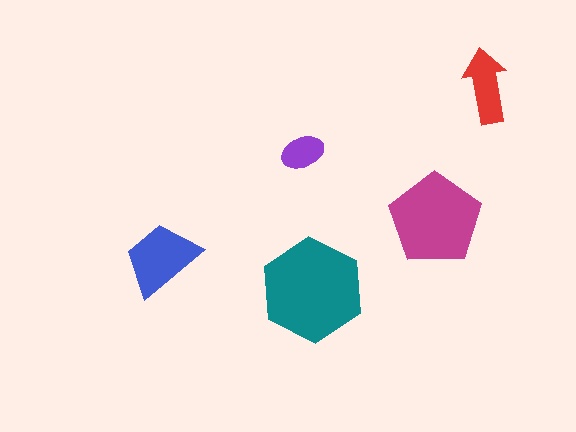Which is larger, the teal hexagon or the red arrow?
The teal hexagon.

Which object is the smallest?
The purple ellipse.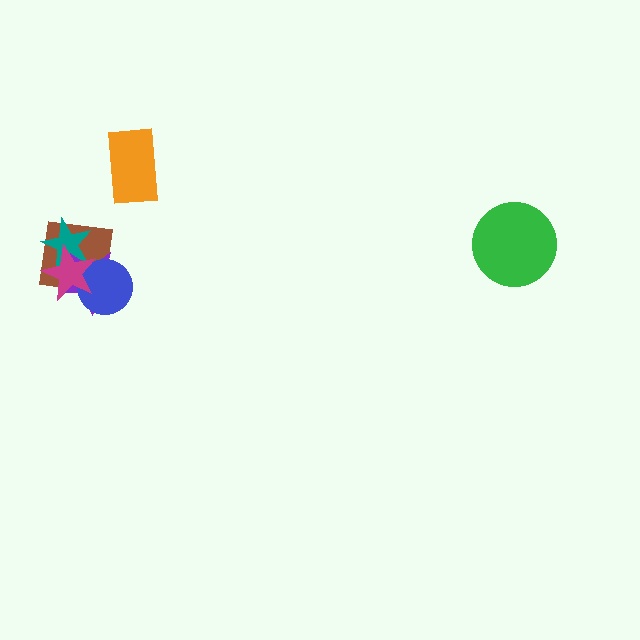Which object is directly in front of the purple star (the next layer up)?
The blue circle is directly in front of the purple star.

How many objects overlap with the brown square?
4 objects overlap with the brown square.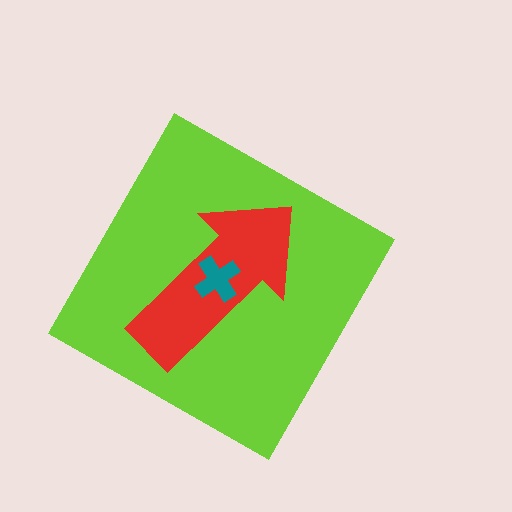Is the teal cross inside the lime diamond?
Yes.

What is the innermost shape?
The teal cross.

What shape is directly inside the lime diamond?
The red arrow.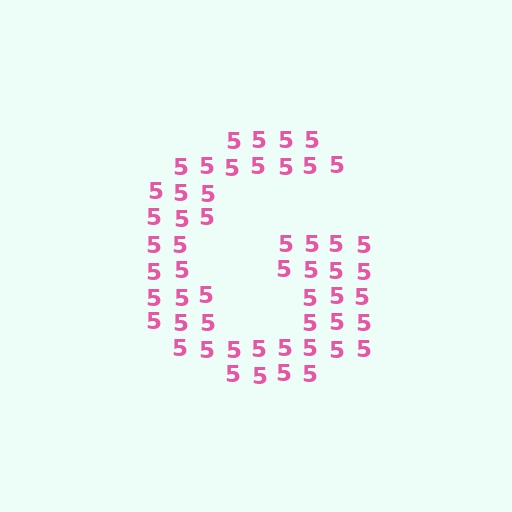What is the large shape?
The large shape is the letter G.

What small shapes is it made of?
It is made of small digit 5's.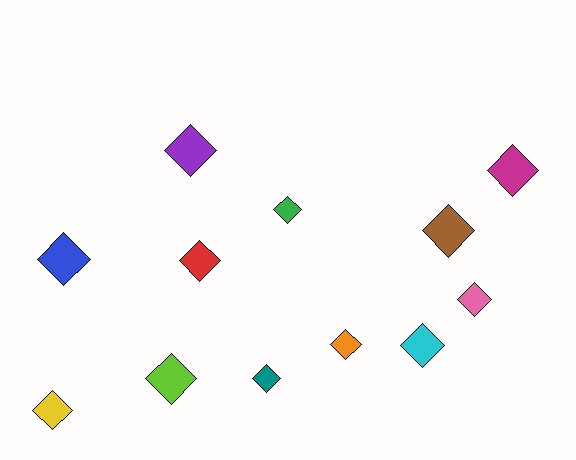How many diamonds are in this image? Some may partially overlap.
There are 12 diamonds.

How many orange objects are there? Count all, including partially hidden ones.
There is 1 orange object.